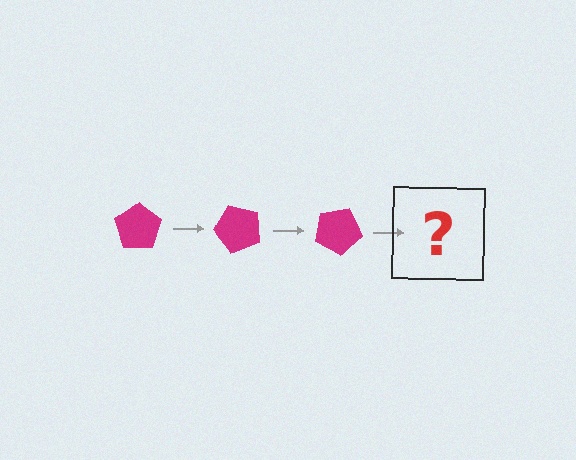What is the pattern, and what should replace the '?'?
The pattern is that the pentagon rotates 50 degrees each step. The '?' should be a magenta pentagon rotated 150 degrees.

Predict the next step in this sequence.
The next step is a magenta pentagon rotated 150 degrees.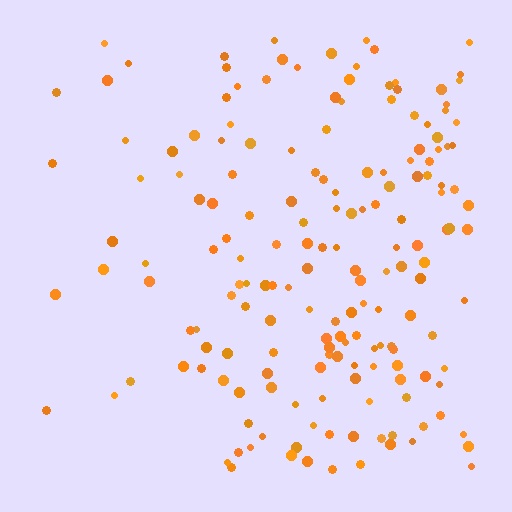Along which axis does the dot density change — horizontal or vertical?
Horizontal.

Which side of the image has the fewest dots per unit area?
The left.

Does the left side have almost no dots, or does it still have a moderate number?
Still a moderate number, just noticeably fewer than the right.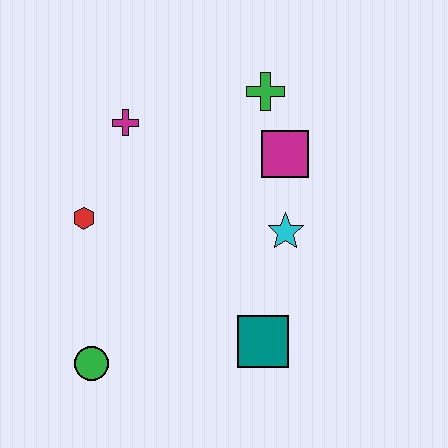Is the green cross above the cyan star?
Yes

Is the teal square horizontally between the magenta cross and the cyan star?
Yes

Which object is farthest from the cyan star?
The green circle is farthest from the cyan star.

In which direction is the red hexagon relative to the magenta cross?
The red hexagon is below the magenta cross.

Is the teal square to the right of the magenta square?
No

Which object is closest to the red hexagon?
The magenta cross is closest to the red hexagon.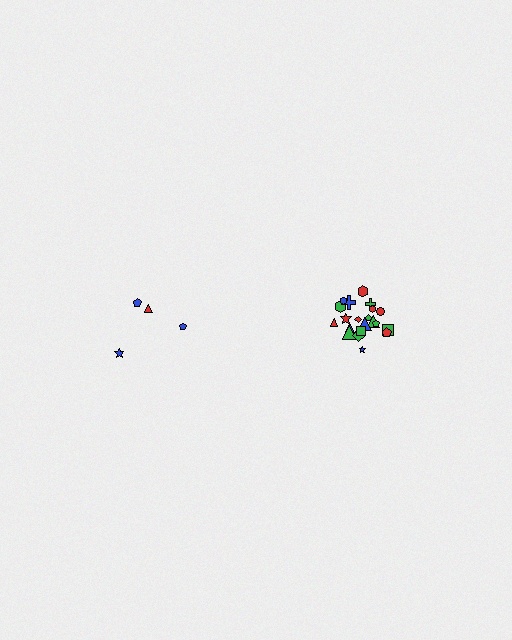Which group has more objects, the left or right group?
The right group.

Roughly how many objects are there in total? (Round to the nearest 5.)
Roughly 25 objects in total.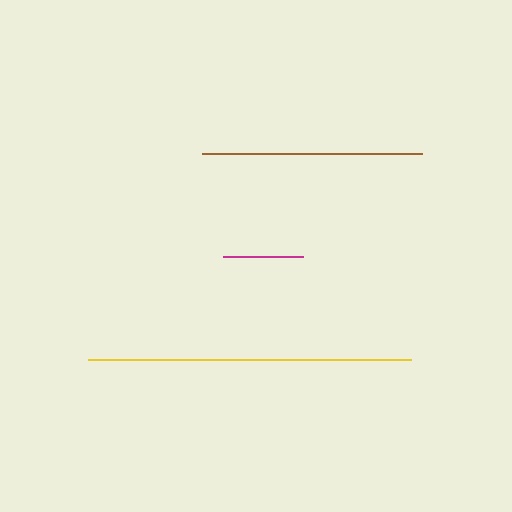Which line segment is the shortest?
The magenta line is the shortest at approximately 80 pixels.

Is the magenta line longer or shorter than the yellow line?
The yellow line is longer than the magenta line.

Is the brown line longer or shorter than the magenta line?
The brown line is longer than the magenta line.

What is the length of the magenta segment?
The magenta segment is approximately 80 pixels long.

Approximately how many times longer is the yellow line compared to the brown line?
The yellow line is approximately 1.5 times the length of the brown line.